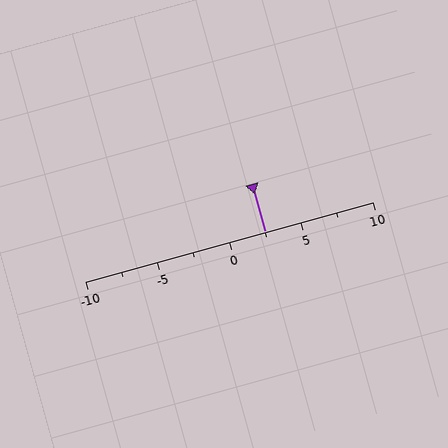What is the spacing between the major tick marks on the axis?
The major ticks are spaced 5 apart.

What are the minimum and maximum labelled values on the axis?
The axis runs from -10 to 10.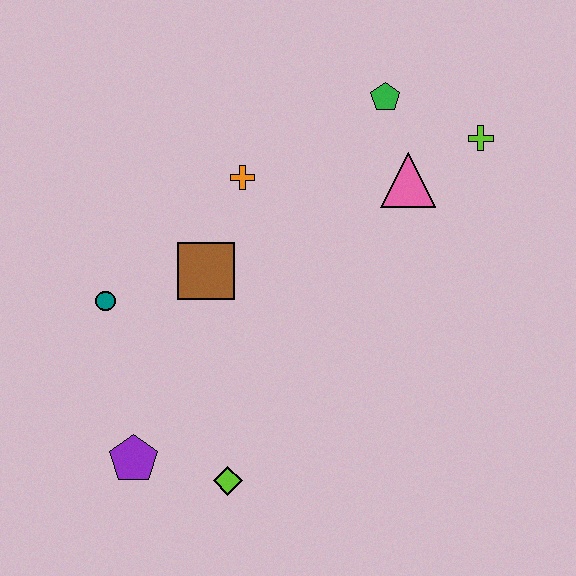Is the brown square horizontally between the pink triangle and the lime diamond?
No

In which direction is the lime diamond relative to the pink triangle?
The lime diamond is below the pink triangle.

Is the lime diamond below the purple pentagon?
Yes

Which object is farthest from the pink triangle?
The purple pentagon is farthest from the pink triangle.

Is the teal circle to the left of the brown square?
Yes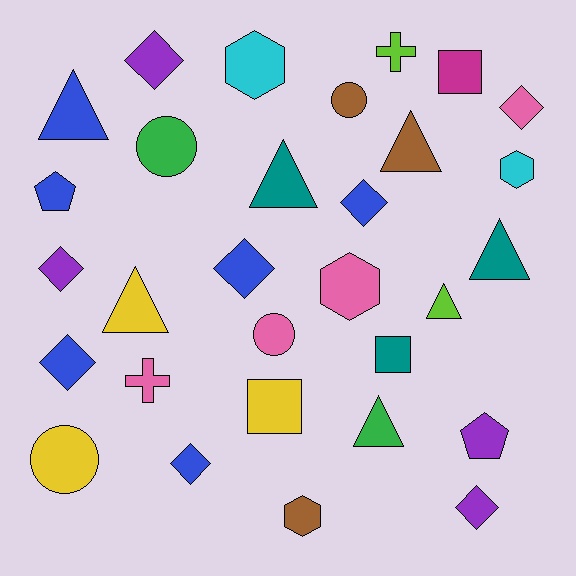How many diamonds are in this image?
There are 8 diamonds.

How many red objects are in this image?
There are no red objects.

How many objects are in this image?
There are 30 objects.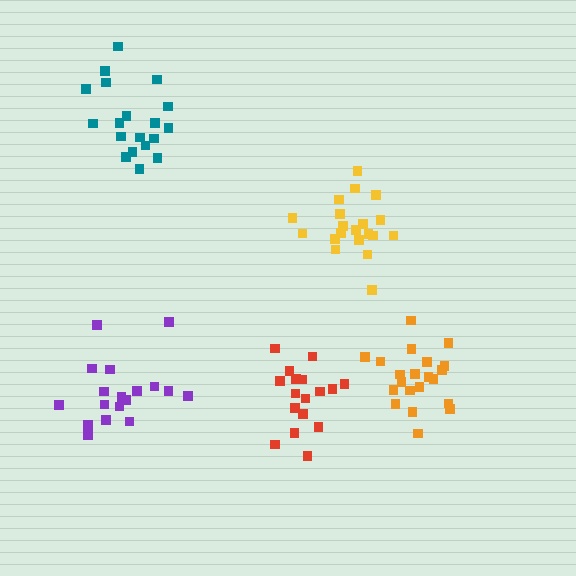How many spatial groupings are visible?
There are 5 spatial groupings.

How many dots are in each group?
Group 1: 17 dots, Group 2: 21 dots, Group 3: 19 dots, Group 4: 20 dots, Group 5: 18 dots (95 total).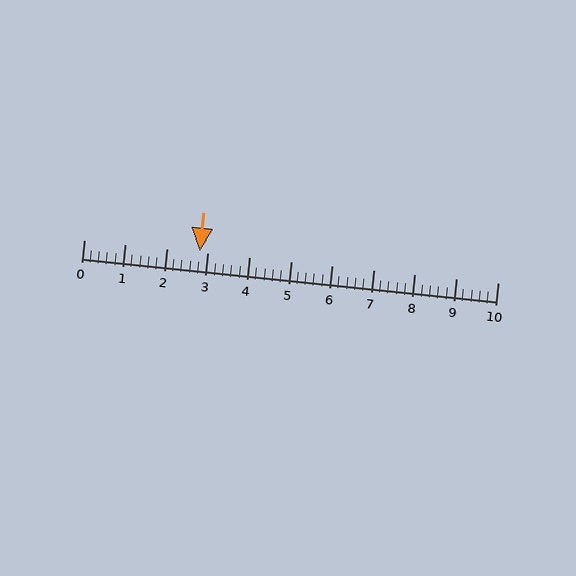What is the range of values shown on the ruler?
The ruler shows values from 0 to 10.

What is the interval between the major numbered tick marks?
The major tick marks are spaced 1 units apart.